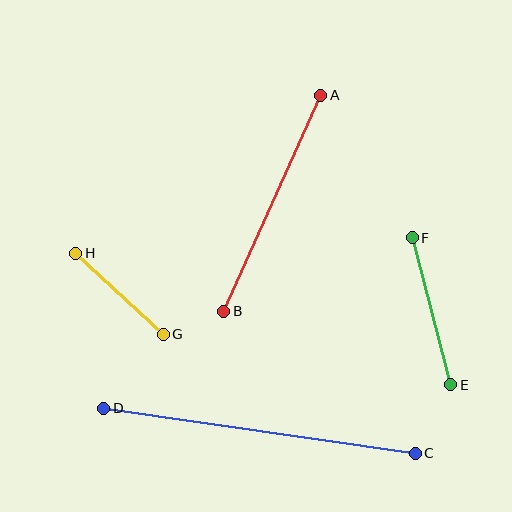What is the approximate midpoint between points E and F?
The midpoint is at approximately (432, 311) pixels.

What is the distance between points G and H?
The distance is approximately 119 pixels.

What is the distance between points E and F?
The distance is approximately 152 pixels.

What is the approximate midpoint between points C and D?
The midpoint is at approximately (260, 431) pixels.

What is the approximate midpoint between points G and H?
The midpoint is at approximately (119, 294) pixels.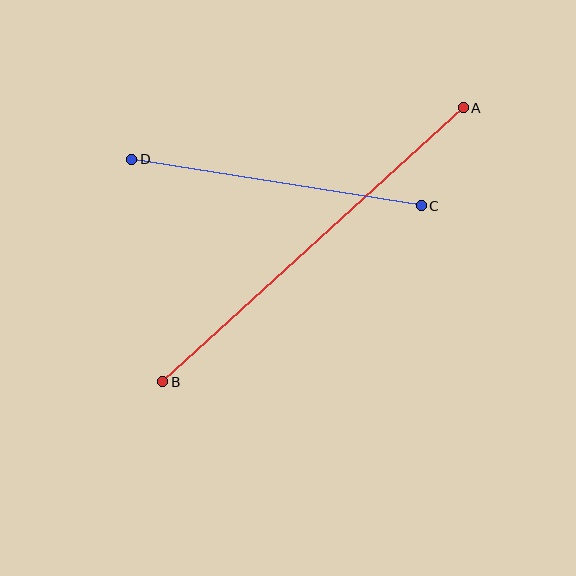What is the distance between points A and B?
The distance is approximately 407 pixels.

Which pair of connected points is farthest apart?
Points A and B are farthest apart.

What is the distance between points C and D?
The distance is approximately 293 pixels.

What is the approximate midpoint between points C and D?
The midpoint is at approximately (276, 182) pixels.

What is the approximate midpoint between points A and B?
The midpoint is at approximately (313, 245) pixels.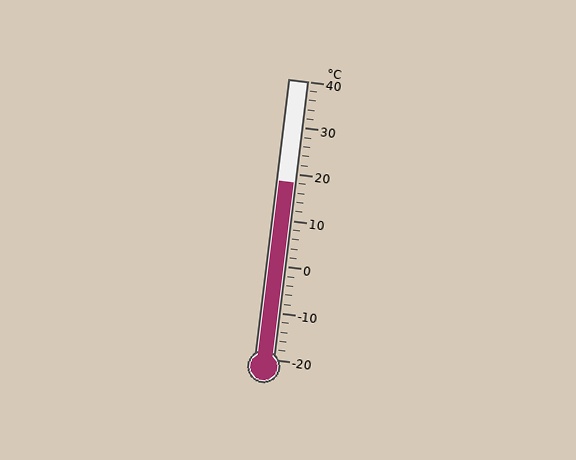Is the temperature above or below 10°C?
The temperature is above 10°C.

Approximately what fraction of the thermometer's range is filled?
The thermometer is filled to approximately 65% of its range.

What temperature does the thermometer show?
The thermometer shows approximately 18°C.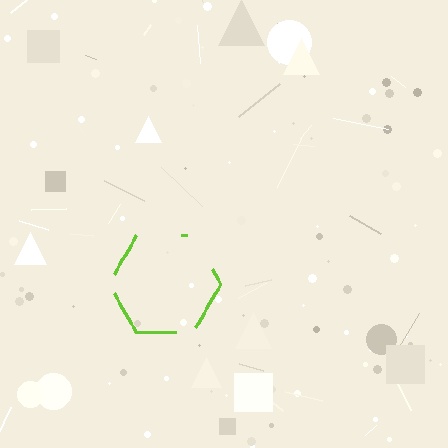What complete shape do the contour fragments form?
The contour fragments form a hexagon.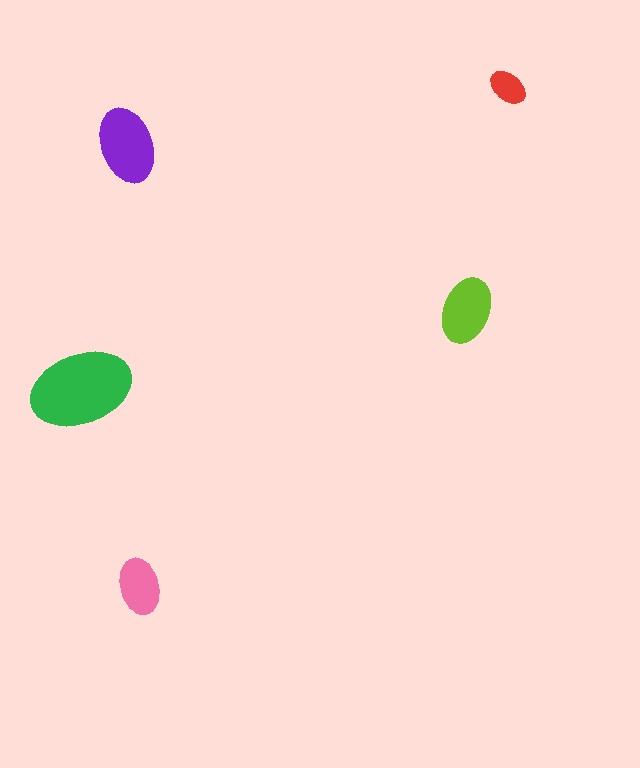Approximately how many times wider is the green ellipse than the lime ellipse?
About 1.5 times wider.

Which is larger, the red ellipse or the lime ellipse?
The lime one.